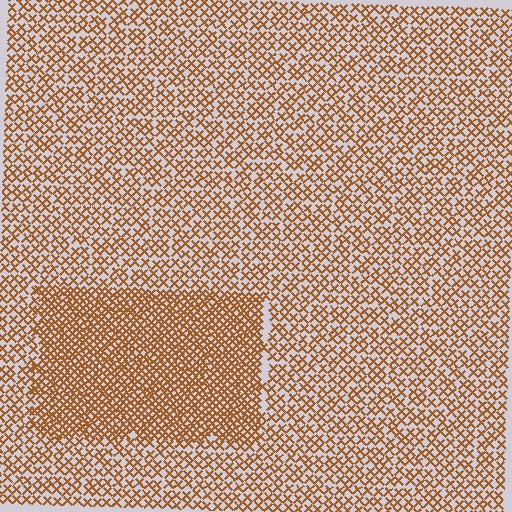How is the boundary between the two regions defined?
The boundary is defined by a change in element density (approximately 2.0x ratio). All elements are the same color, size, and shape.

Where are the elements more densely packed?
The elements are more densely packed inside the rectangle boundary.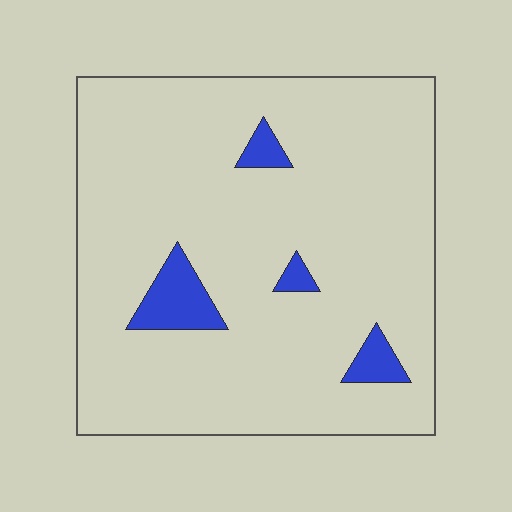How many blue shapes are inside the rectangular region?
4.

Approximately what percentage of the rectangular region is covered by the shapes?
Approximately 5%.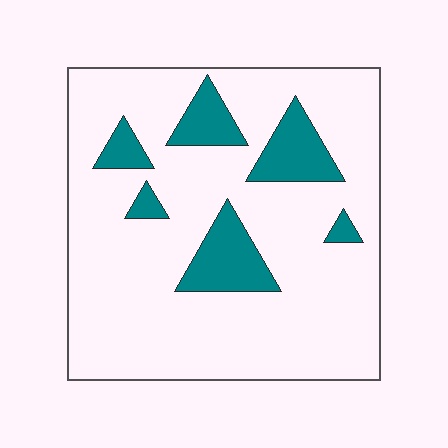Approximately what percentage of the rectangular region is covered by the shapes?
Approximately 15%.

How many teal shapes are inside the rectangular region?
6.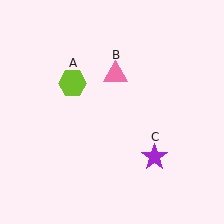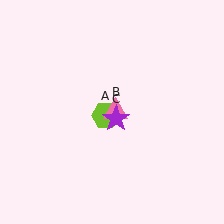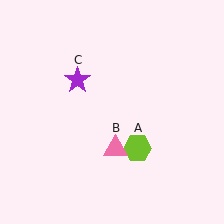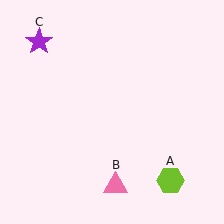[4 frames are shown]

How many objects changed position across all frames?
3 objects changed position: lime hexagon (object A), pink triangle (object B), purple star (object C).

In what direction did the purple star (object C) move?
The purple star (object C) moved up and to the left.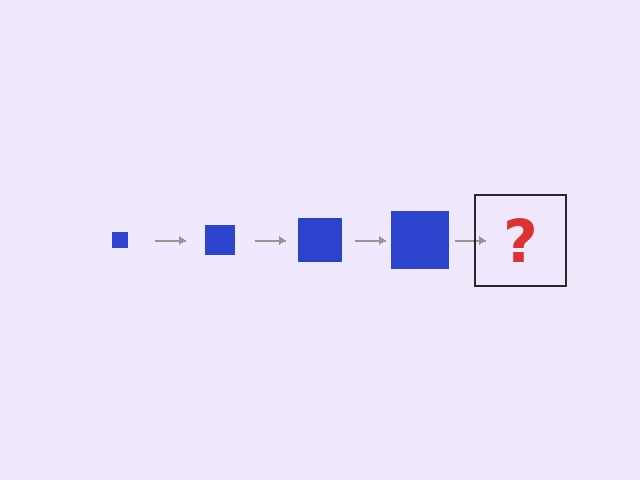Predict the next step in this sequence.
The next step is a blue square, larger than the previous one.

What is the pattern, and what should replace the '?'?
The pattern is that the square gets progressively larger each step. The '?' should be a blue square, larger than the previous one.